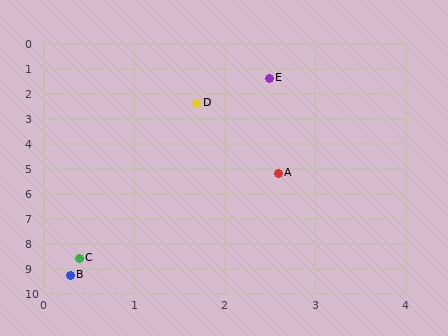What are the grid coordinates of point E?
Point E is at approximately (2.5, 1.4).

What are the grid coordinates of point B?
Point B is at approximately (0.3, 9.3).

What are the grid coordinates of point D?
Point D is at approximately (1.7, 2.4).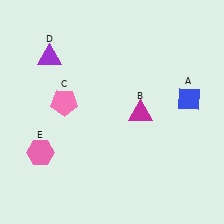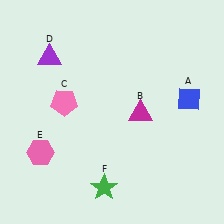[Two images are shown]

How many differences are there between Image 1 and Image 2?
There is 1 difference between the two images.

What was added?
A green star (F) was added in Image 2.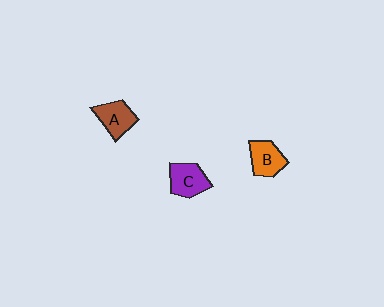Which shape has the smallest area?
Shape B (orange).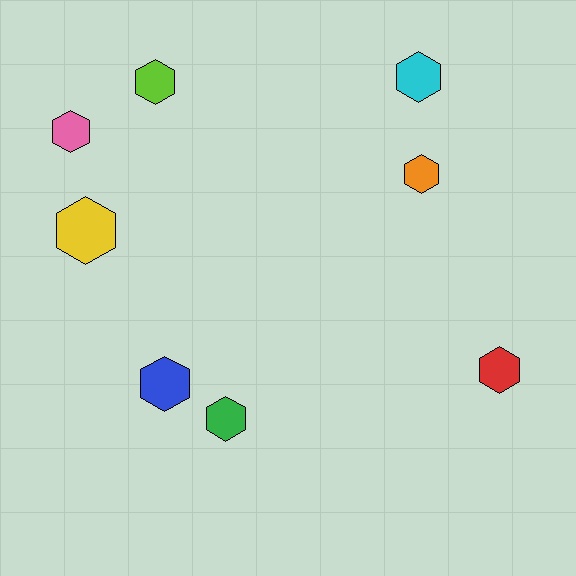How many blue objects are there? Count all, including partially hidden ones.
There is 1 blue object.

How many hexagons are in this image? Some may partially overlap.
There are 8 hexagons.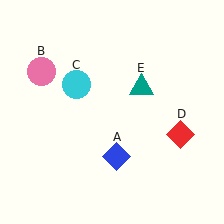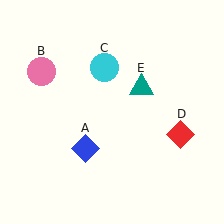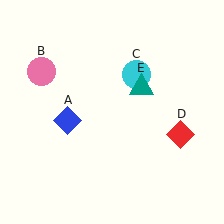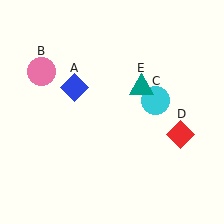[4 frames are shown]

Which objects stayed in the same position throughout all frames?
Pink circle (object B) and red diamond (object D) and teal triangle (object E) remained stationary.